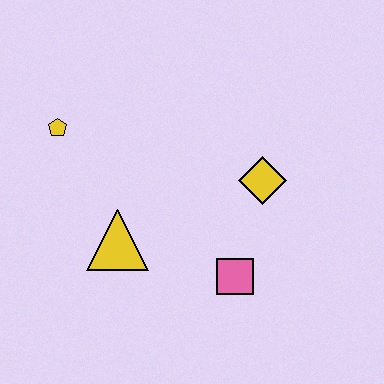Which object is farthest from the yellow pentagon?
The pink square is farthest from the yellow pentagon.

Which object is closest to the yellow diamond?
The pink square is closest to the yellow diamond.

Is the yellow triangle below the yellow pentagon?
Yes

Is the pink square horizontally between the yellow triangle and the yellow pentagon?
No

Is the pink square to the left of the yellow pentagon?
No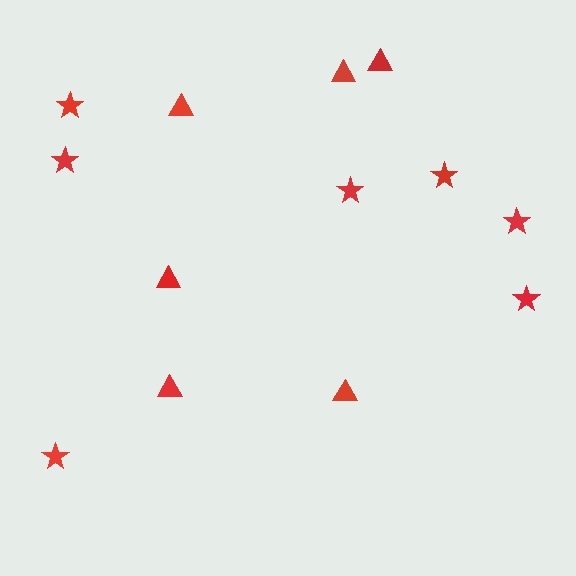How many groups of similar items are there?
There are 2 groups: one group of triangles (6) and one group of stars (7).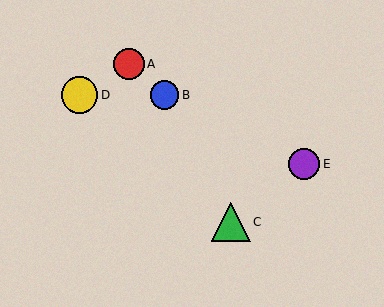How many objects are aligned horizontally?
2 objects (B, D) are aligned horizontally.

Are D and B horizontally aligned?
Yes, both are at y≈95.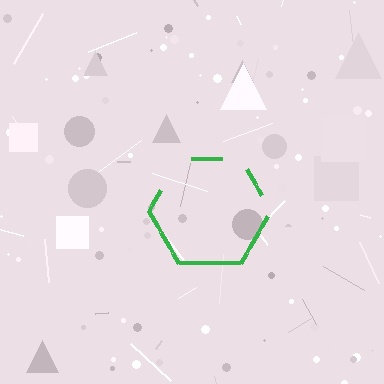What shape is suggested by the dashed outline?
The dashed outline suggests a hexagon.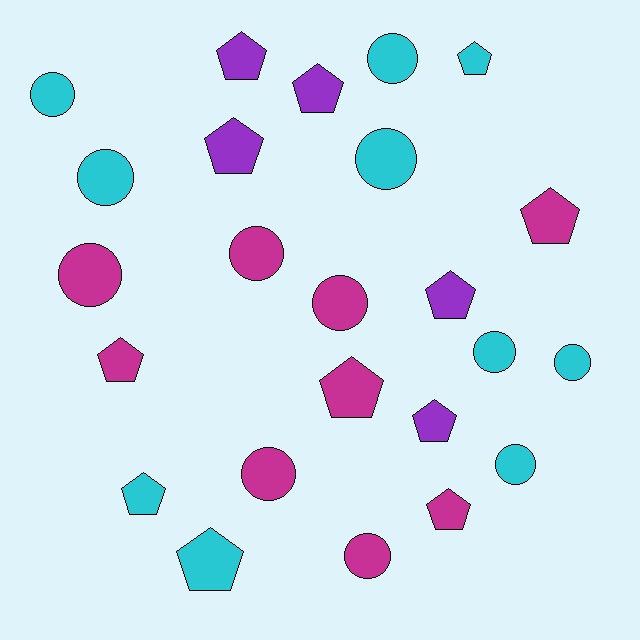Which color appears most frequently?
Cyan, with 10 objects.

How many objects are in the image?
There are 24 objects.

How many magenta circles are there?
There are 5 magenta circles.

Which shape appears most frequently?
Circle, with 12 objects.